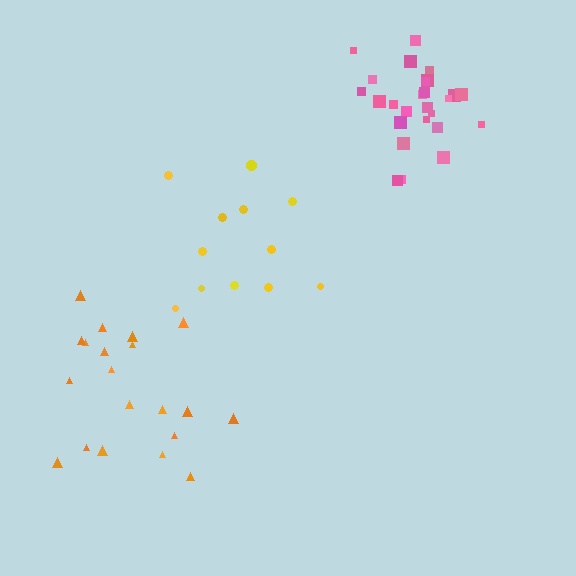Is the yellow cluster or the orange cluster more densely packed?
Yellow.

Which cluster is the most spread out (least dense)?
Orange.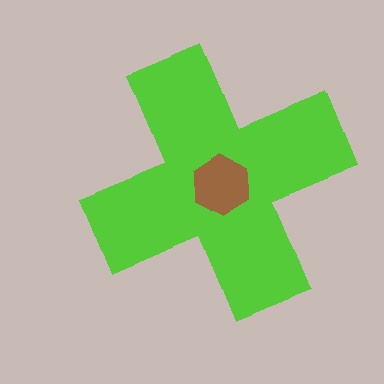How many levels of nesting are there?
2.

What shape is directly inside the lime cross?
The brown hexagon.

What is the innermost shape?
The brown hexagon.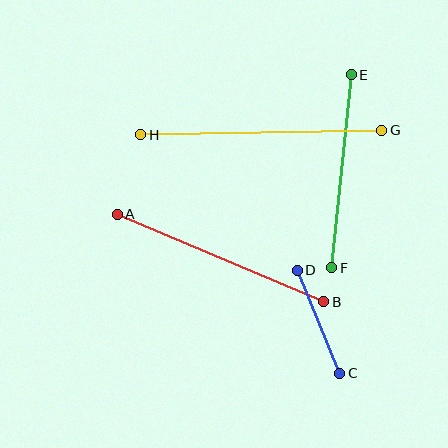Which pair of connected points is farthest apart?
Points G and H are farthest apart.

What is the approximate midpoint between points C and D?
The midpoint is at approximately (318, 322) pixels.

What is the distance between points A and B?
The distance is approximately 224 pixels.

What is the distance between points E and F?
The distance is approximately 194 pixels.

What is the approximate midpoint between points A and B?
The midpoint is at approximately (221, 258) pixels.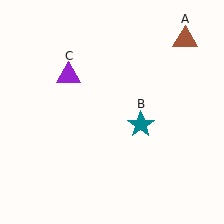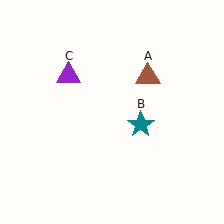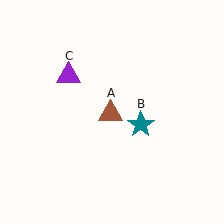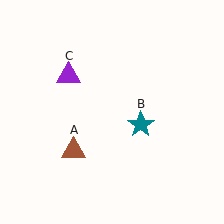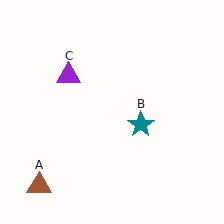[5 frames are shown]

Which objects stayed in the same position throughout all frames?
Teal star (object B) and purple triangle (object C) remained stationary.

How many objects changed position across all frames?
1 object changed position: brown triangle (object A).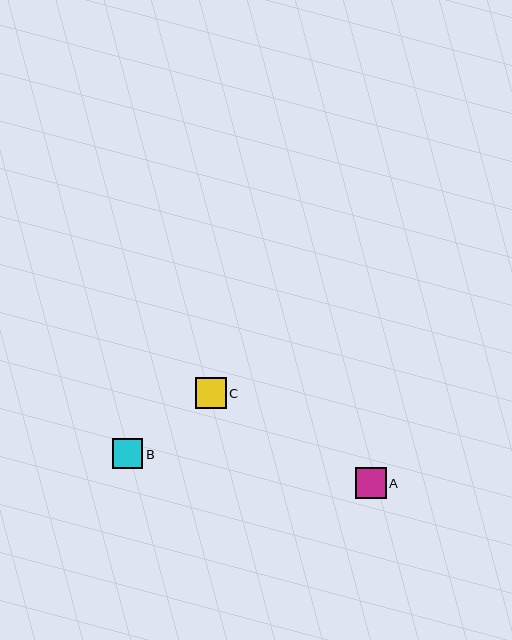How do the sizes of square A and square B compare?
Square A and square B are approximately the same size.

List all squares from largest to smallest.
From largest to smallest: A, C, B.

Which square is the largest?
Square A is the largest with a size of approximately 31 pixels.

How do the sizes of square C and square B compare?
Square C and square B are approximately the same size.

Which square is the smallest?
Square B is the smallest with a size of approximately 31 pixels.